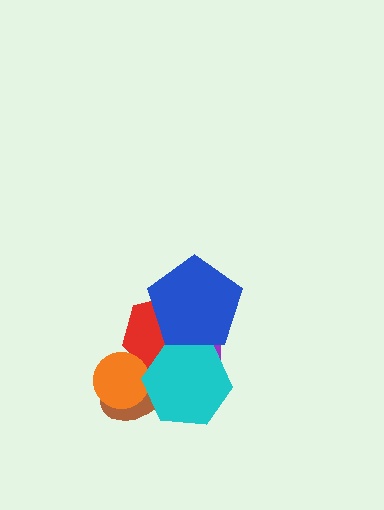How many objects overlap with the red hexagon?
5 objects overlap with the red hexagon.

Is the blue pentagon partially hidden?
No, no other shape covers it.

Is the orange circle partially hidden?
Yes, it is partially covered by another shape.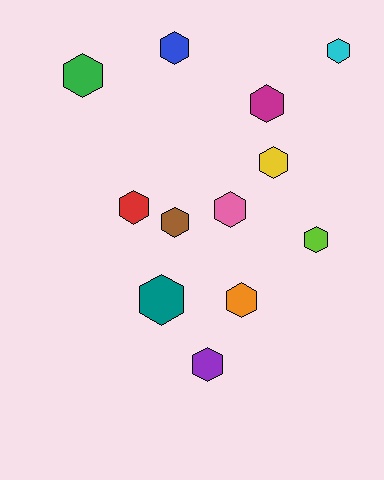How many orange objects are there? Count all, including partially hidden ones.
There is 1 orange object.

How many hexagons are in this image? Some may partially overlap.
There are 12 hexagons.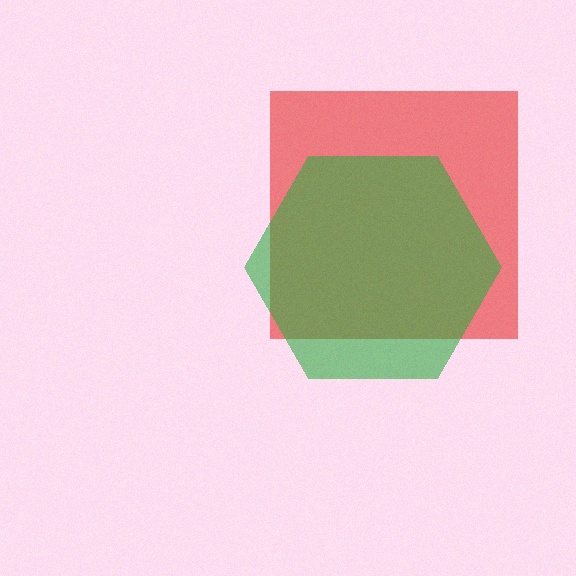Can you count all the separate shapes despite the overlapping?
Yes, there are 2 separate shapes.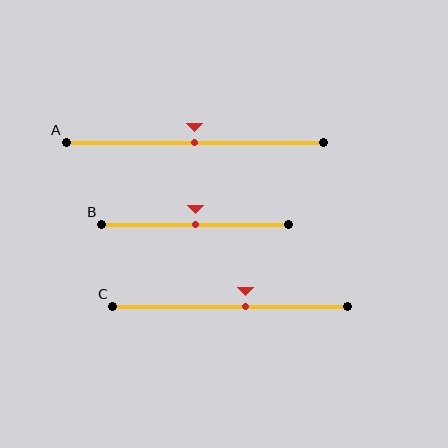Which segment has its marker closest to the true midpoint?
Segment A has its marker closest to the true midpoint.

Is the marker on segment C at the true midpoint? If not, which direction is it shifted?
No, the marker on segment C is shifted to the right by about 6% of the segment length.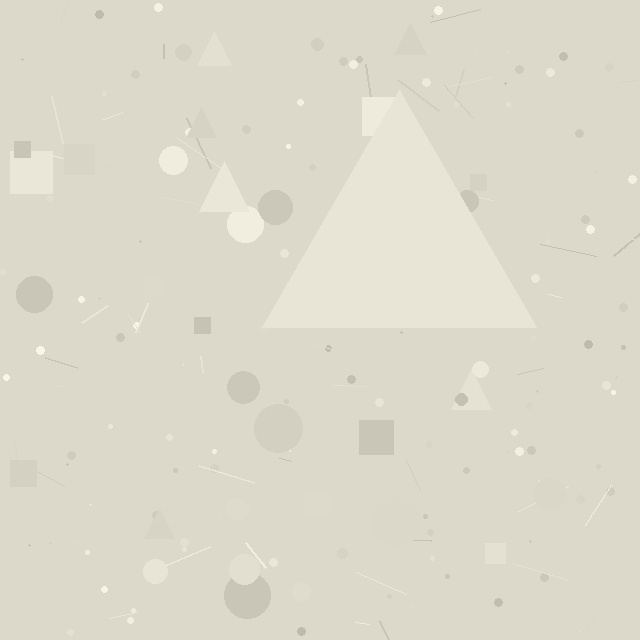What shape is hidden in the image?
A triangle is hidden in the image.